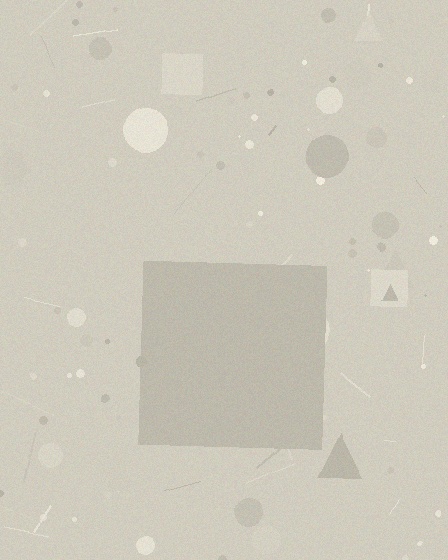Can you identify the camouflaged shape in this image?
The camouflaged shape is a square.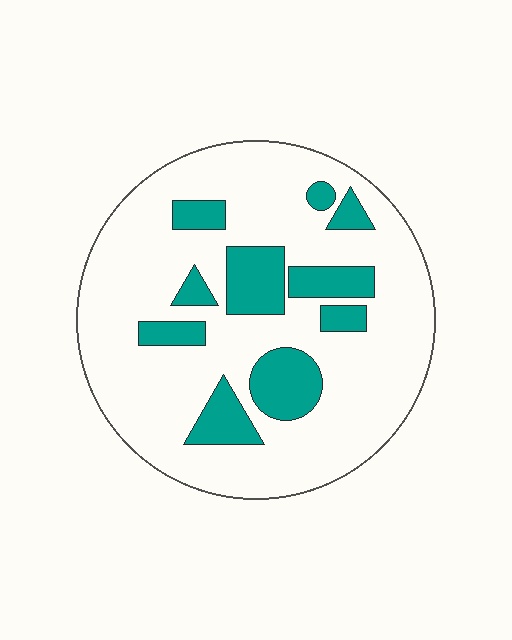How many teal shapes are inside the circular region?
10.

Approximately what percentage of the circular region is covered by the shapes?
Approximately 20%.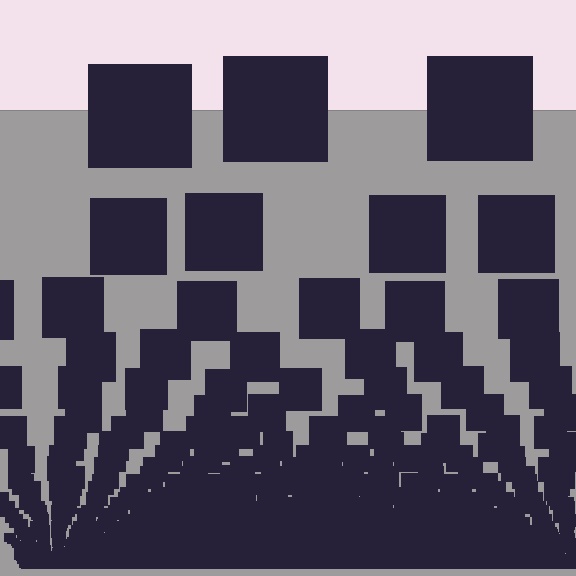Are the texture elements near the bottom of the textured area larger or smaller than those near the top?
Smaller. The gradient is inverted — elements near the bottom are smaller and denser.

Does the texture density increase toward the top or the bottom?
Density increases toward the bottom.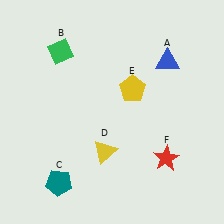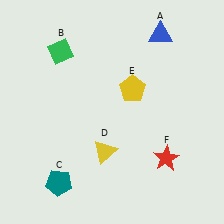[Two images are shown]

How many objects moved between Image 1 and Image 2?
1 object moved between the two images.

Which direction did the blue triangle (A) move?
The blue triangle (A) moved up.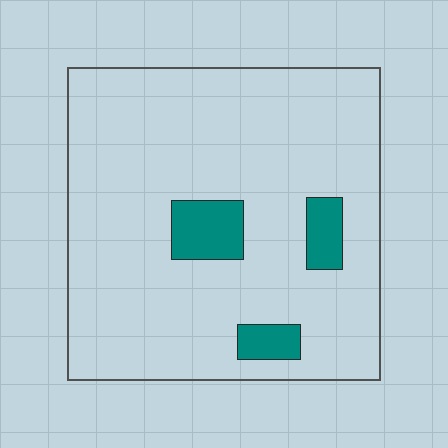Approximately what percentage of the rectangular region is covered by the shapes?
Approximately 10%.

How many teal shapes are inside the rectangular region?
3.